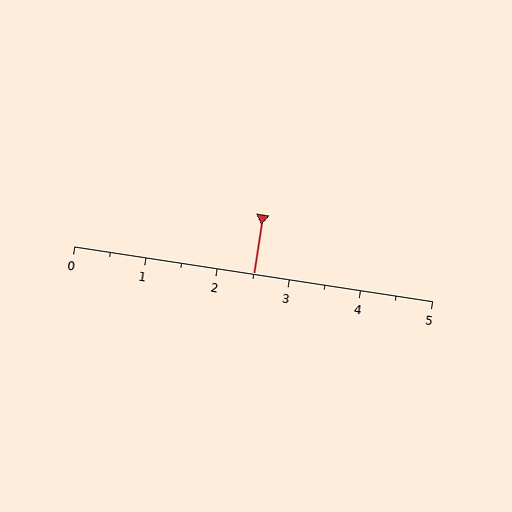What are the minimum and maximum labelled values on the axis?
The axis runs from 0 to 5.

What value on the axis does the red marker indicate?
The marker indicates approximately 2.5.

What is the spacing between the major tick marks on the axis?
The major ticks are spaced 1 apart.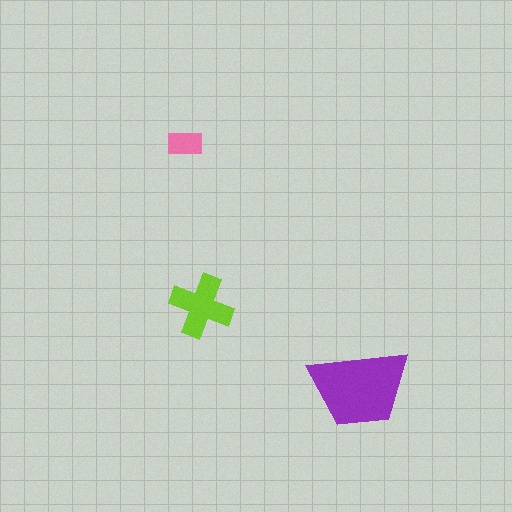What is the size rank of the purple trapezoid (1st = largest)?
1st.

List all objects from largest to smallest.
The purple trapezoid, the lime cross, the pink rectangle.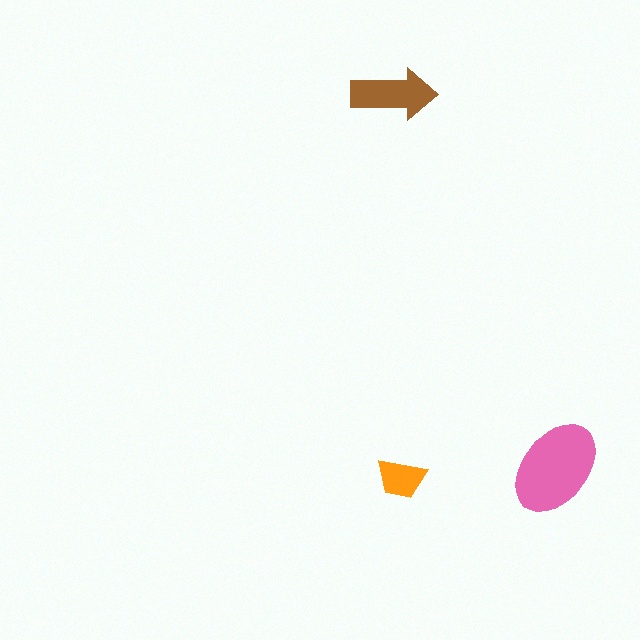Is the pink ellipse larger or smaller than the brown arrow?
Larger.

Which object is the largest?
The pink ellipse.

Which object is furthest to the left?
The brown arrow is leftmost.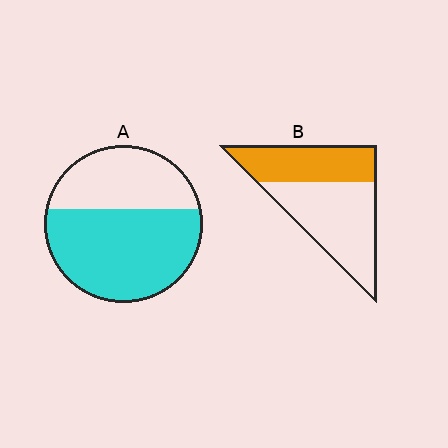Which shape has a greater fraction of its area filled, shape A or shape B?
Shape A.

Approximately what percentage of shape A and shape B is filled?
A is approximately 60% and B is approximately 40%.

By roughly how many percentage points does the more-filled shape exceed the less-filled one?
By roughly 20 percentage points (A over B).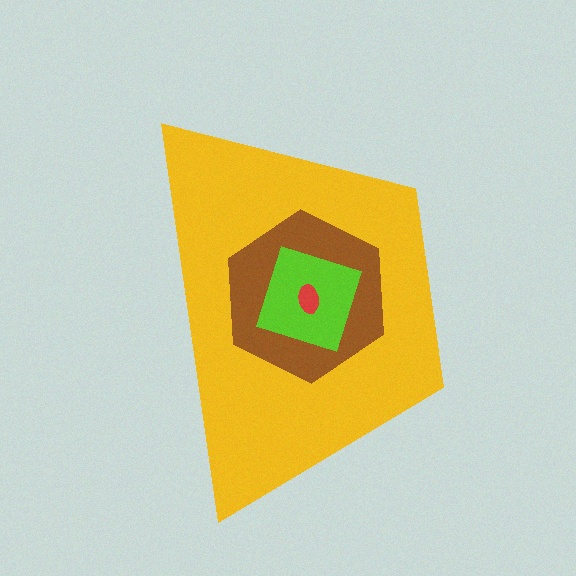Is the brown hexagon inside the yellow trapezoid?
Yes.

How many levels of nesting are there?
4.